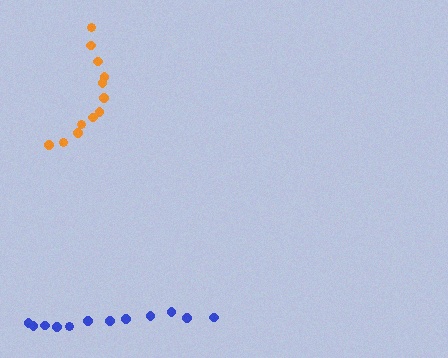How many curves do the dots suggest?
There are 2 distinct paths.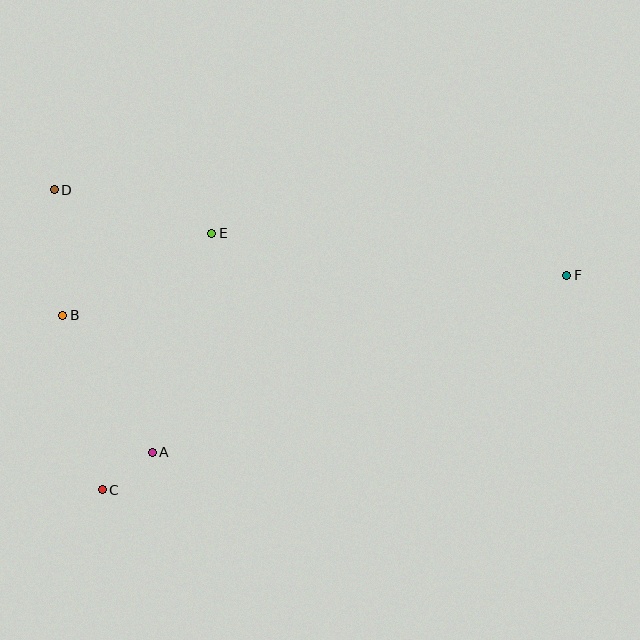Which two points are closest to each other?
Points A and C are closest to each other.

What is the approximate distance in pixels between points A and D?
The distance between A and D is approximately 280 pixels.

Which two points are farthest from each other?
Points D and F are farthest from each other.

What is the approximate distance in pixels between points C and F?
The distance between C and F is approximately 512 pixels.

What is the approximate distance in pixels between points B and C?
The distance between B and C is approximately 179 pixels.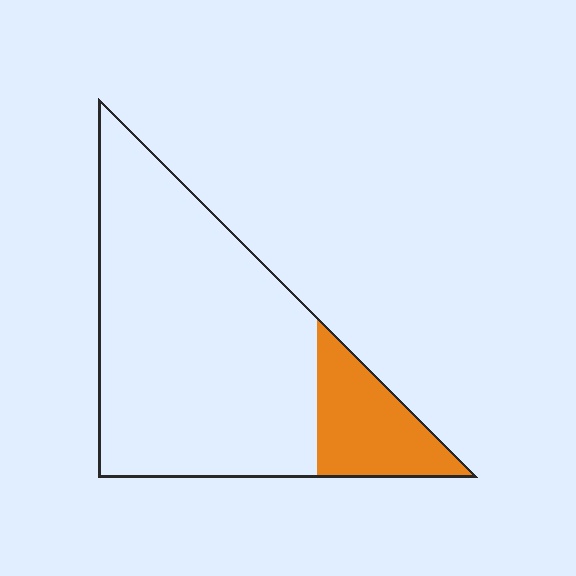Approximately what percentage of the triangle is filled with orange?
Approximately 20%.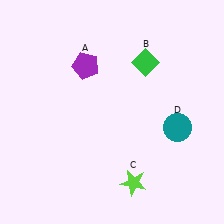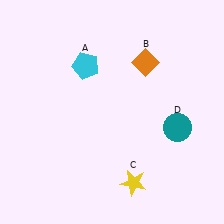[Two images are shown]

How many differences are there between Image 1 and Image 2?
There are 3 differences between the two images.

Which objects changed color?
A changed from purple to cyan. B changed from green to orange. C changed from lime to yellow.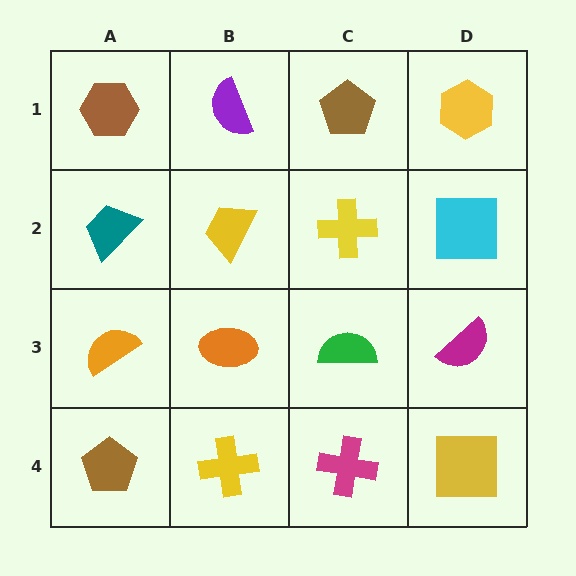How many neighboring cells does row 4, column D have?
2.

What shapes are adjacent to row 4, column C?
A green semicircle (row 3, column C), a yellow cross (row 4, column B), a yellow square (row 4, column D).